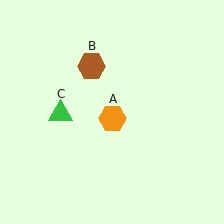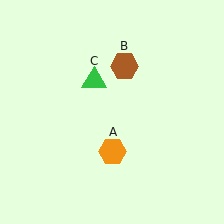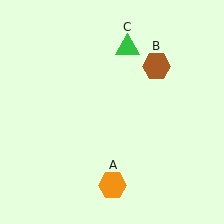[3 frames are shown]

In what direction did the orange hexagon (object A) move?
The orange hexagon (object A) moved down.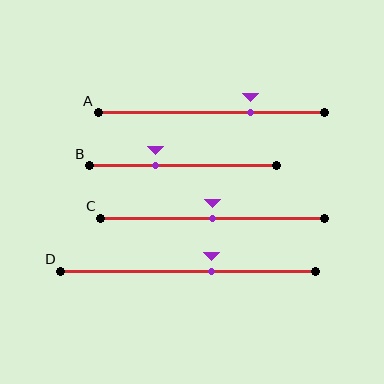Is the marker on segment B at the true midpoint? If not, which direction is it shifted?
No, the marker on segment B is shifted to the left by about 15% of the segment length.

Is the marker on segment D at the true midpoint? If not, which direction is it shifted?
No, the marker on segment D is shifted to the right by about 9% of the segment length.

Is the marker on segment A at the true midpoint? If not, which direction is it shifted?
No, the marker on segment A is shifted to the right by about 17% of the segment length.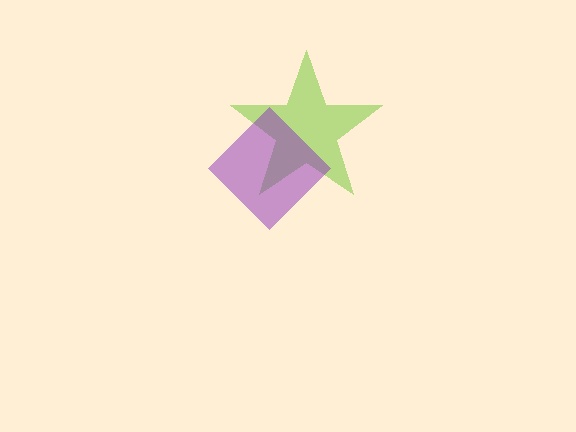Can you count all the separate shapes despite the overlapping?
Yes, there are 2 separate shapes.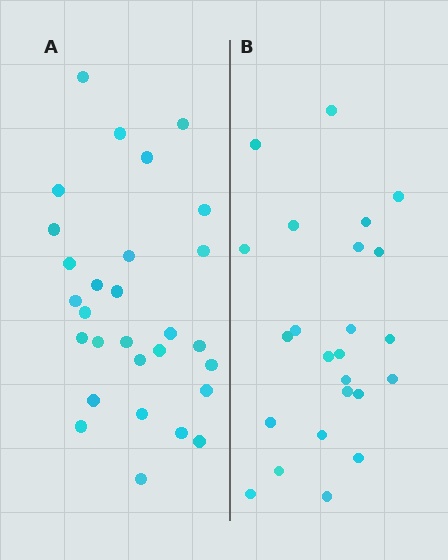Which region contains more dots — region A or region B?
Region A (the left region) has more dots.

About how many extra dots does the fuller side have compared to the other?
Region A has about 5 more dots than region B.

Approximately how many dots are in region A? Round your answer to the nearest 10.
About 30 dots. (The exact count is 29, which rounds to 30.)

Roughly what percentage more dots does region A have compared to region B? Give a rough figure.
About 20% more.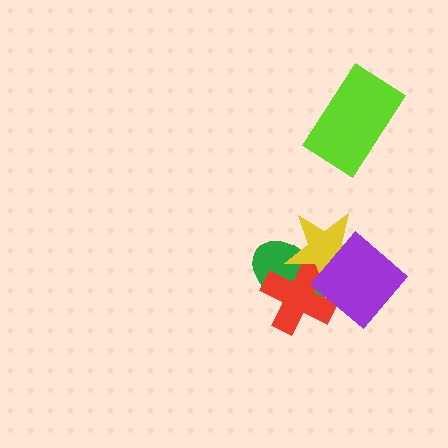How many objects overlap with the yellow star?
3 objects overlap with the yellow star.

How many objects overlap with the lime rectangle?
0 objects overlap with the lime rectangle.